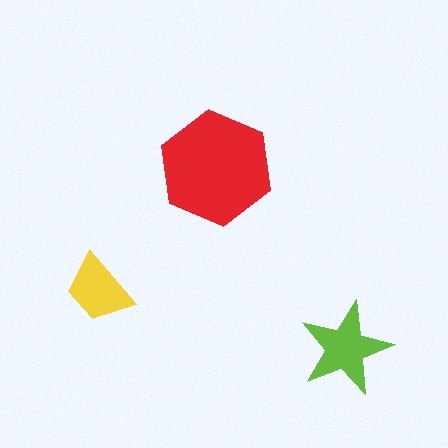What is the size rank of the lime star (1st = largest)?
2nd.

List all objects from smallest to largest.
The yellow trapezoid, the lime star, the red hexagon.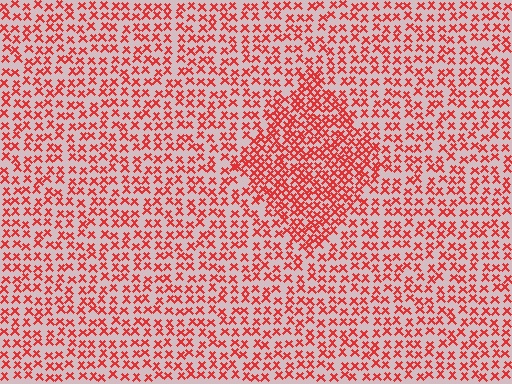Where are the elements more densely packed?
The elements are more densely packed inside the diamond boundary.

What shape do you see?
I see a diamond.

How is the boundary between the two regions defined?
The boundary is defined by a change in element density (approximately 1.8x ratio). All elements are the same color, size, and shape.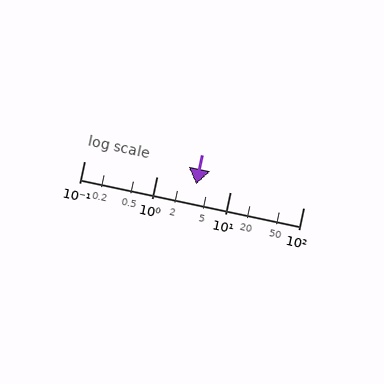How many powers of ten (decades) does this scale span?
The scale spans 3 decades, from 0.1 to 100.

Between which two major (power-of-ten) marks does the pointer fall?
The pointer is between 1 and 10.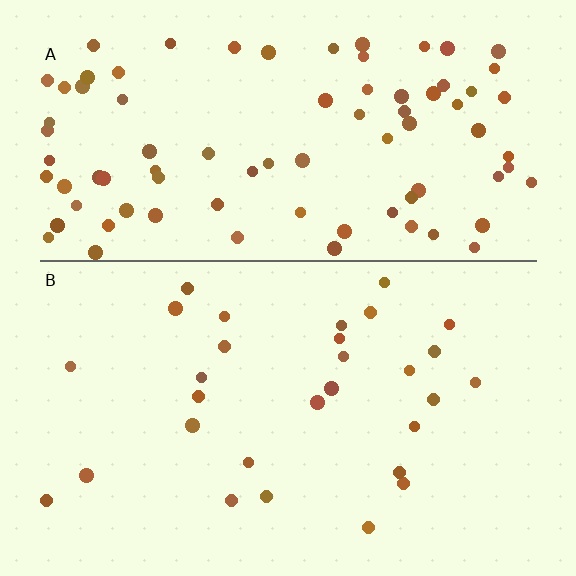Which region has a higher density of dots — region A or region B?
A (the top).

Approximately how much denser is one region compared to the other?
Approximately 2.9× — region A over region B.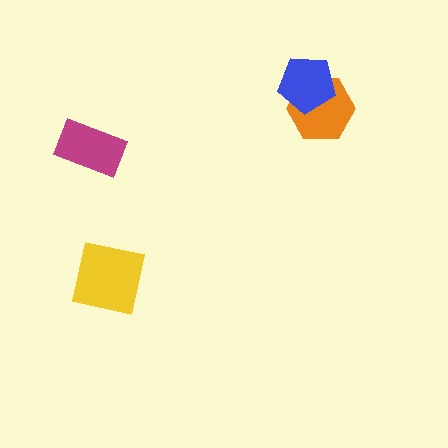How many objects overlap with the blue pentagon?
1 object overlaps with the blue pentagon.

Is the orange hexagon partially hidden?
Yes, it is partially covered by another shape.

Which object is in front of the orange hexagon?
The blue pentagon is in front of the orange hexagon.